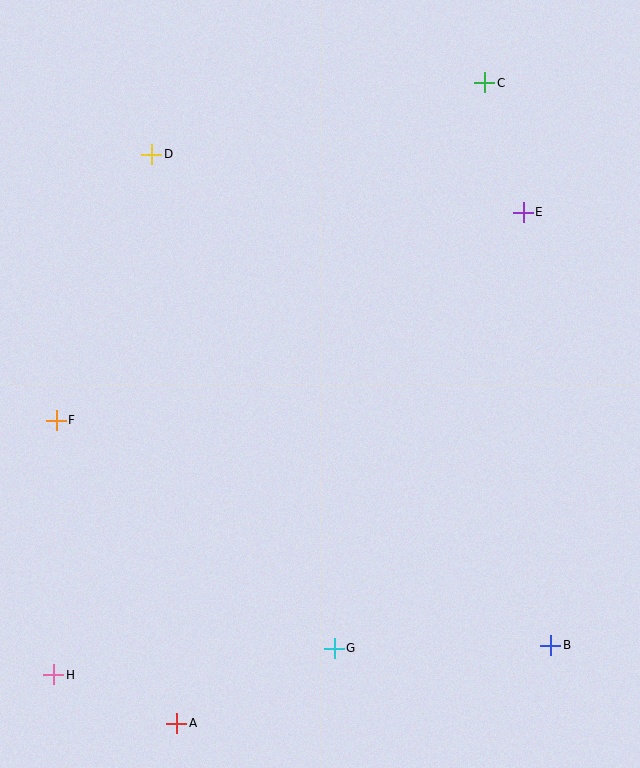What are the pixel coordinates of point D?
Point D is at (152, 154).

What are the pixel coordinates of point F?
Point F is at (56, 420).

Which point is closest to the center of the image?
Point G at (334, 648) is closest to the center.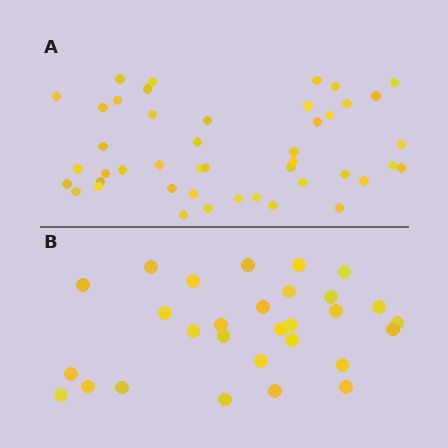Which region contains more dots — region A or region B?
Region A (the top region) has more dots.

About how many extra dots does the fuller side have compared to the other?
Region A has approximately 15 more dots than region B.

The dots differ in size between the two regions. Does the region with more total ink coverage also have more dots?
No. Region B has more total ink coverage because its dots are larger, but region A actually contains more individual dots. Total area can be misleading — the number of items is what matters here.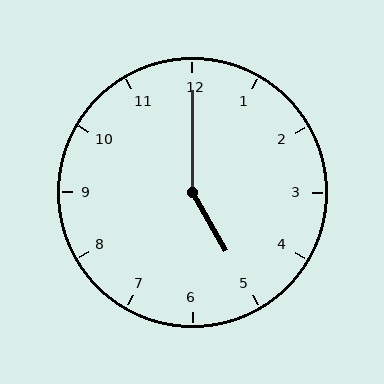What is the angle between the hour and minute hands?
Approximately 150 degrees.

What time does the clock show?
5:00.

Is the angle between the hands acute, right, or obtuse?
It is obtuse.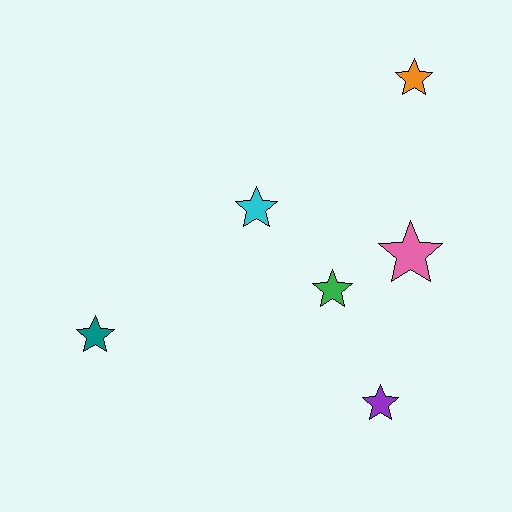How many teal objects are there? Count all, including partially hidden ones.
There is 1 teal object.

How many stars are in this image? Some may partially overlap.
There are 6 stars.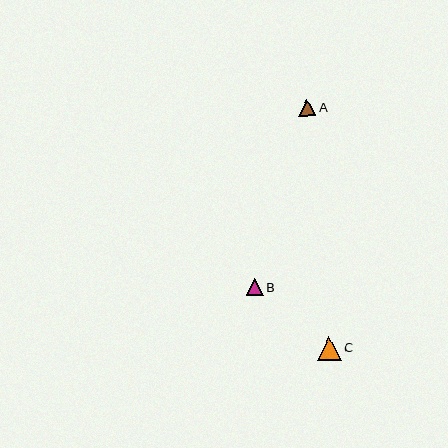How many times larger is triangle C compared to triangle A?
Triangle C is approximately 1.4 times the size of triangle A.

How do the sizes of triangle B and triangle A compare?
Triangle B and triangle A are approximately the same size.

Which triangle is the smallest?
Triangle A is the smallest with a size of approximately 17 pixels.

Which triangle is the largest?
Triangle C is the largest with a size of approximately 24 pixels.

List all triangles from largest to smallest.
From largest to smallest: C, B, A.